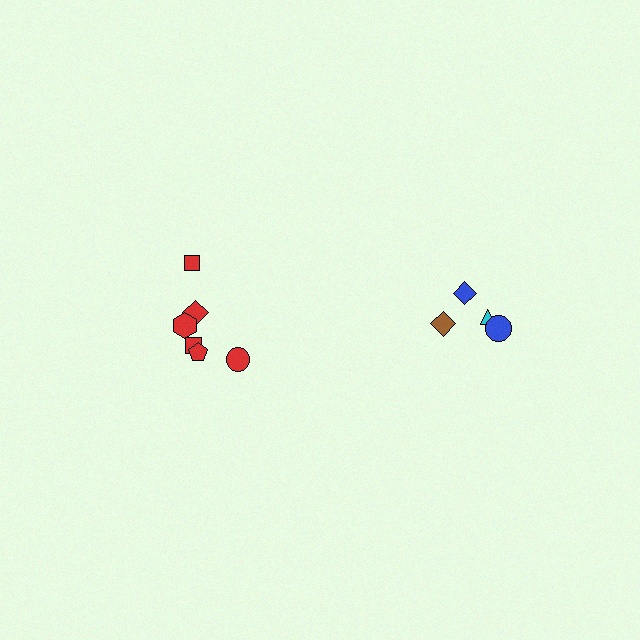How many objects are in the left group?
There are 6 objects.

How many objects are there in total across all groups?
There are 10 objects.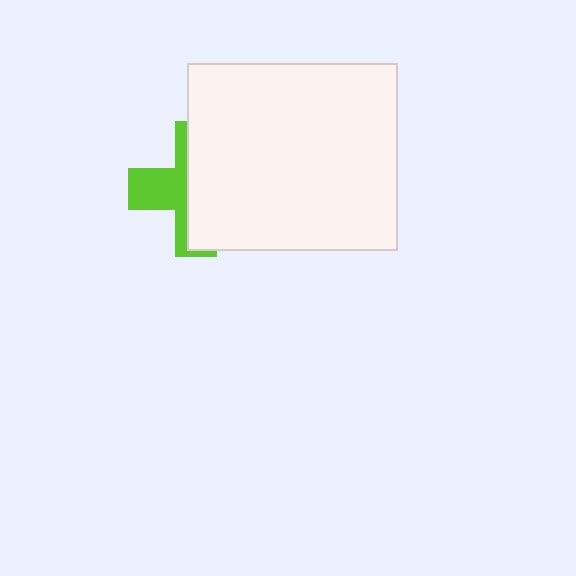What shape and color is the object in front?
The object in front is a white rectangle.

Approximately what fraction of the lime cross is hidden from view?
Roughly 60% of the lime cross is hidden behind the white rectangle.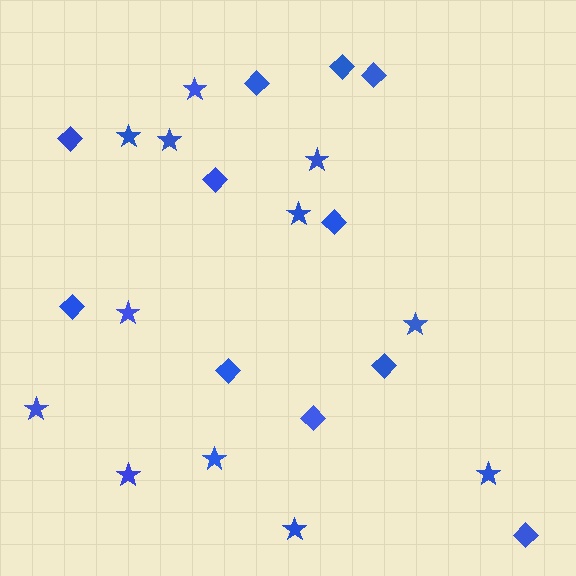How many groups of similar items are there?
There are 2 groups: one group of diamonds (11) and one group of stars (12).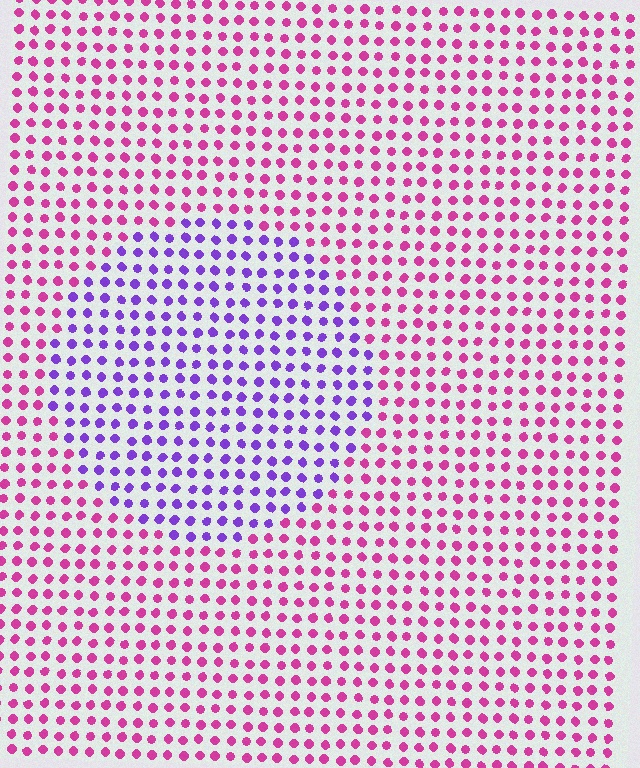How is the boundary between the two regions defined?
The boundary is defined purely by a slight shift in hue (about 53 degrees). Spacing, size, and orientation are identical on both sides.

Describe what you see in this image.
The image is filled with small magenta elements in a uniform arrangement. A circle-shaped region is visible where the elements are tinted to a slightly different hue, forming a subtle color boundary.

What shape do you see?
I see a circle.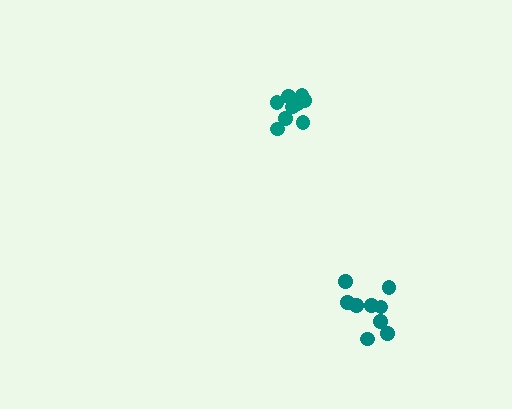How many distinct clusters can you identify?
There are 2 distinct clusters.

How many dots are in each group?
Group 1: 9 dots, Group 2: 9 dots (18 total).